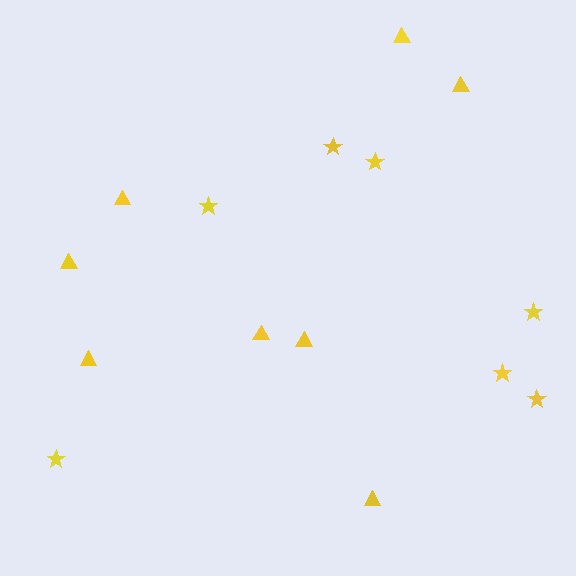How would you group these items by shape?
There are 2 groups: one group of stars (7) and one group of triangles (8).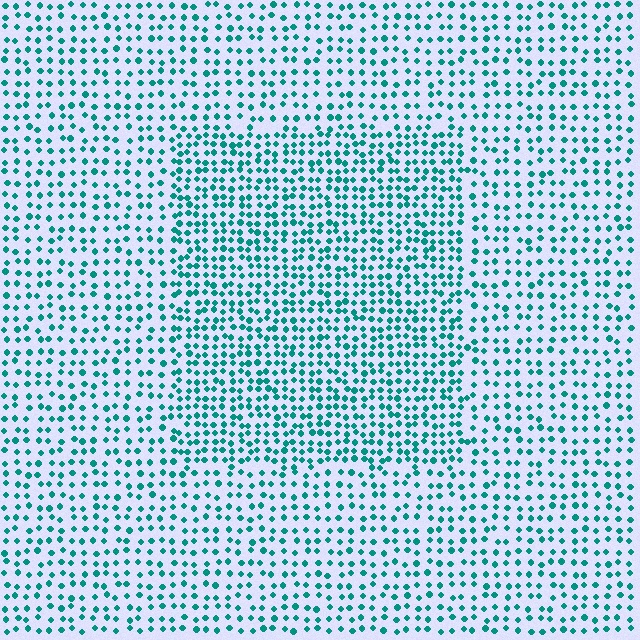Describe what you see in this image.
The image contains small teal elements arranged at two different densities. A rectangle-shaped region is visible where the elements are more densely packed than the surrounding area.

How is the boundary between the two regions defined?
The boundary is defined by a change in element density (approximately 1.6x ratio). All elements are the same color, size, and shape.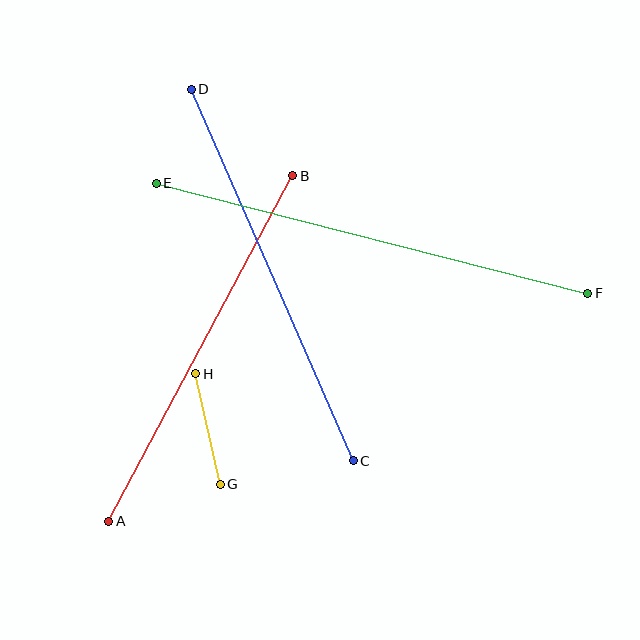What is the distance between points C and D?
The distance is approximately 405 pixels.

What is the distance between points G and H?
The distance is approximately 113 pixels.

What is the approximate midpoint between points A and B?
The midpoint is at approximately (201, 348) pixels.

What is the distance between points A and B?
The distance is approximately 391 pixels.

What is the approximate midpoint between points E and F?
The midpoint is at approximately (372, 238) pixels.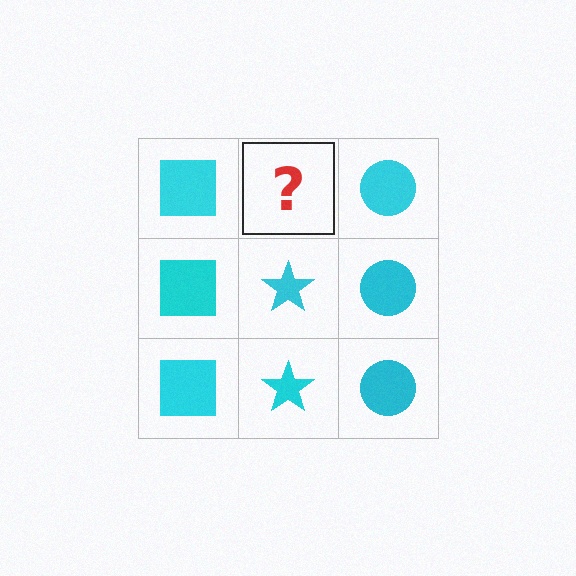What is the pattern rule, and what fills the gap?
The rule is that each column has a consistent shape. The gap should be filled with a cyan star.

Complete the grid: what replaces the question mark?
The question mark should be replaced with a cyan star.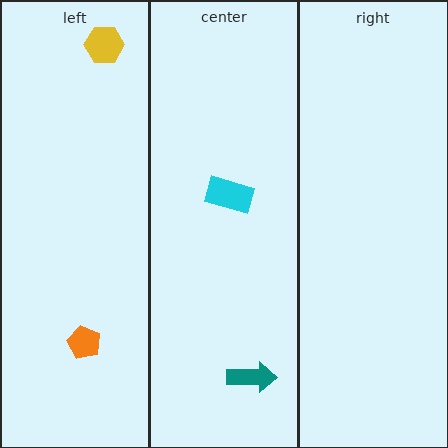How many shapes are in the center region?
2.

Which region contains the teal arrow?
The center region.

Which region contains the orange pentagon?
The left region.